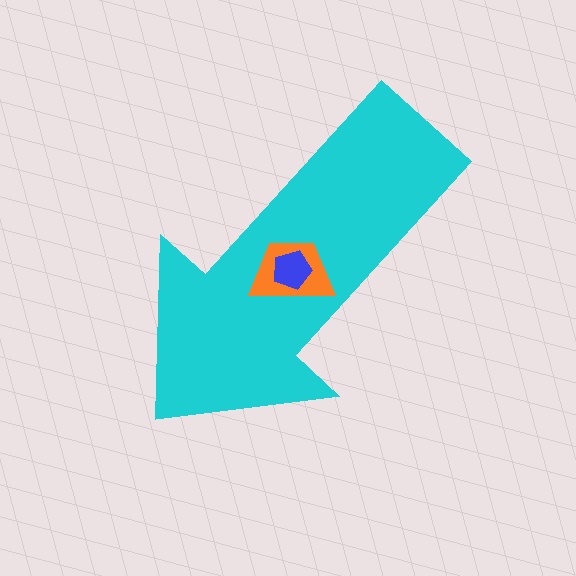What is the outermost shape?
The cyan arrow.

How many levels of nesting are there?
3.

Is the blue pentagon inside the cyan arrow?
Yes.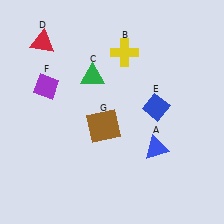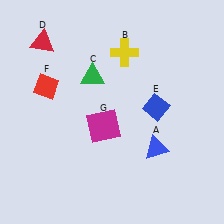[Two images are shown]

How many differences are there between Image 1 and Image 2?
There are 2 differences between the two images.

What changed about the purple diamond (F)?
In Image 1, F is purple. In Image 2, it changed to red.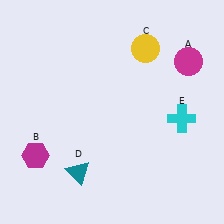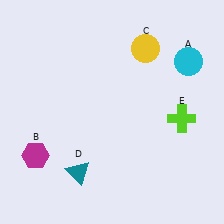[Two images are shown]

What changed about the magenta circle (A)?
In Image 1, A is magenta. In Image 2, it changed to cyan.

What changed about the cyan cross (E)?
In Image 1, E is cyan. In Image 2, it changed to lime.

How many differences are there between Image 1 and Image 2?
There are 2 differences between the two images.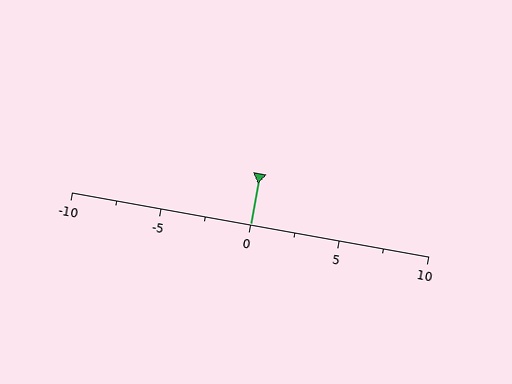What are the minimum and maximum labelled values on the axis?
The axis runs from -10 to 10.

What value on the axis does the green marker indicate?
The marker indicates approximately 0.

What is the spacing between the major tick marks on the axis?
The major ticks are spaced 5 apart.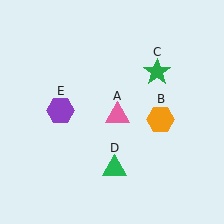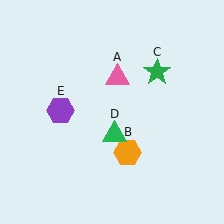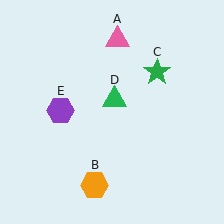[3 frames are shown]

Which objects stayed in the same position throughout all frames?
Green star (object C) and purple hexagon (object E) remained stationary.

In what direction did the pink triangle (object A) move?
The pink triangle (object A) moved up.